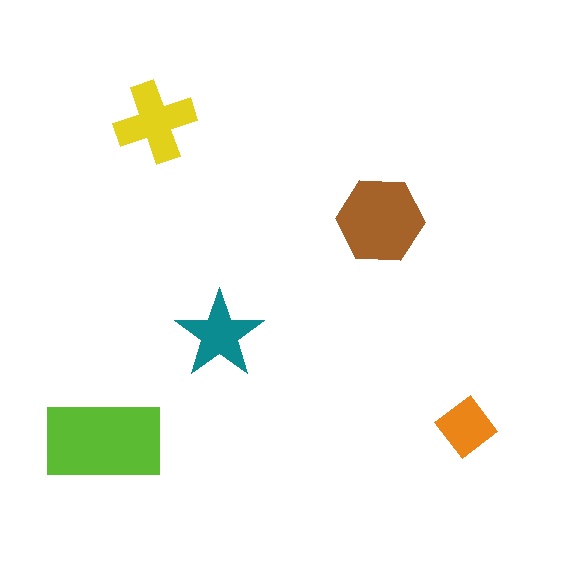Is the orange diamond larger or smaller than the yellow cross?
Smaller.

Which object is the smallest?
The orange diamond.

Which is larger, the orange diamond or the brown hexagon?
The brown hexagon.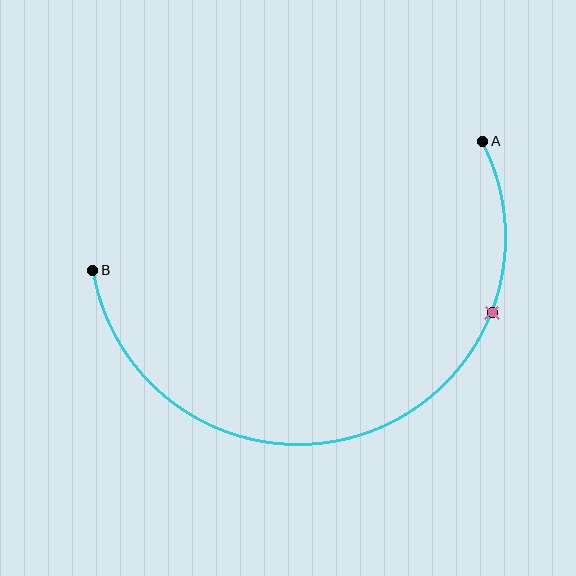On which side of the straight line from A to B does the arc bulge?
The arc bulges below the straight line connecting A and B.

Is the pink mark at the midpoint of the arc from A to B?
No. The pink mark lies on the arc but is closer to endpoint A. The arc midpoint would be at the point on the curve equidistant along the arc from both A and B.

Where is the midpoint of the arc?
The arc midpoint is the point on the curve farthest from the straight line joining A and B. It sits below that line.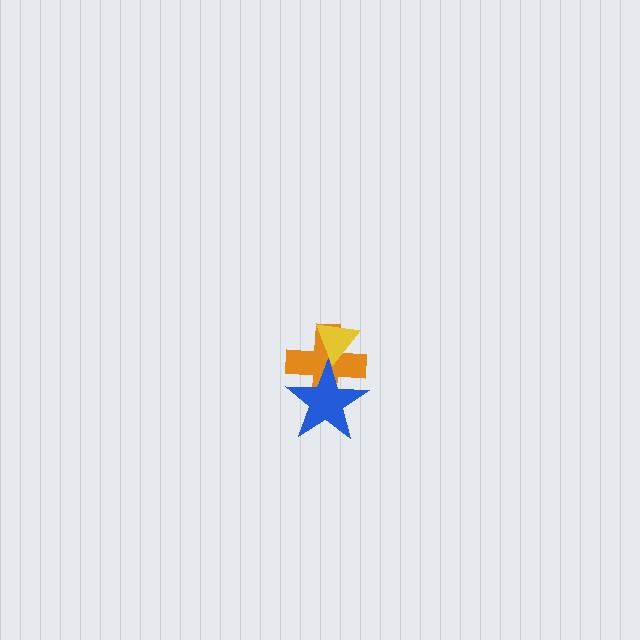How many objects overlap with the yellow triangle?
2 objects overlap with the yellow triangle.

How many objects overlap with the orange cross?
2 objects overlap with the orange cross.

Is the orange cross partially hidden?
Yes, it is partially covered by another shape.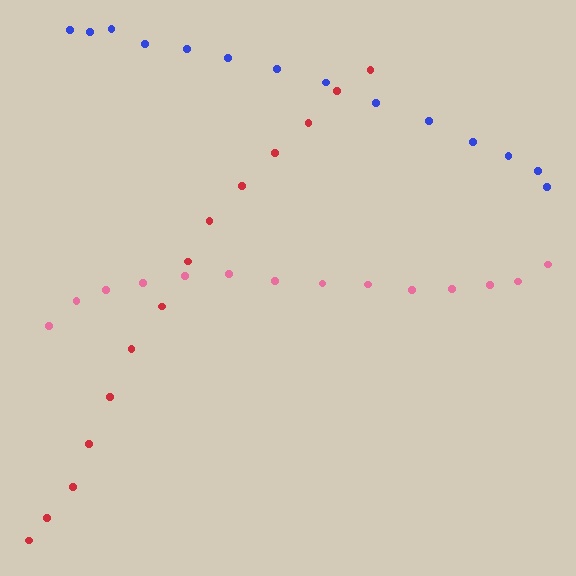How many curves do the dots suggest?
There are 3 distinct paths.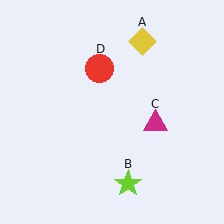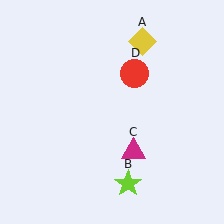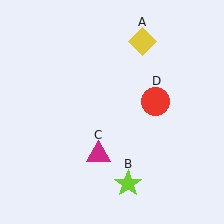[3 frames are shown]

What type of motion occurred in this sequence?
The magenta triangle (object C), red circle (object D) rotated clockwise around the center of the scene.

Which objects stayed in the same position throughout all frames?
Yellow diamond (object A) and lime star (object B) remained stationary.